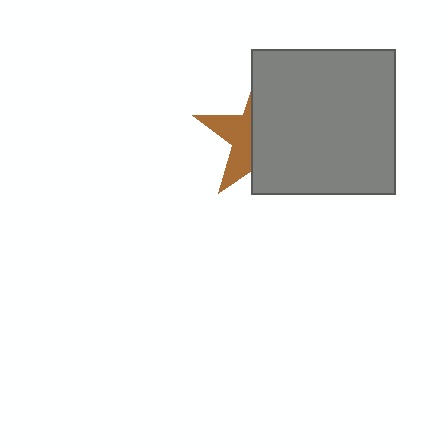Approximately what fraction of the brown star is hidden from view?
Roughly 62% of the brown star is hidden behind the gray square.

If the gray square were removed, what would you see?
You would see the complete brown star.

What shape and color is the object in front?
The object in front is a gray square.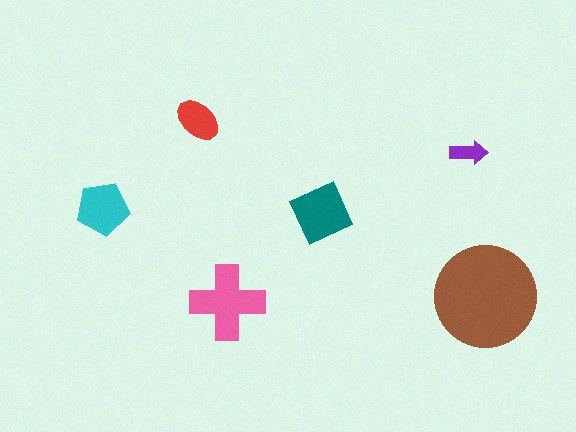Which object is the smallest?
The purple arrow.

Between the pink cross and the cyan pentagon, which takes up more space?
The pink cross.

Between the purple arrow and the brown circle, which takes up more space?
The brown circle.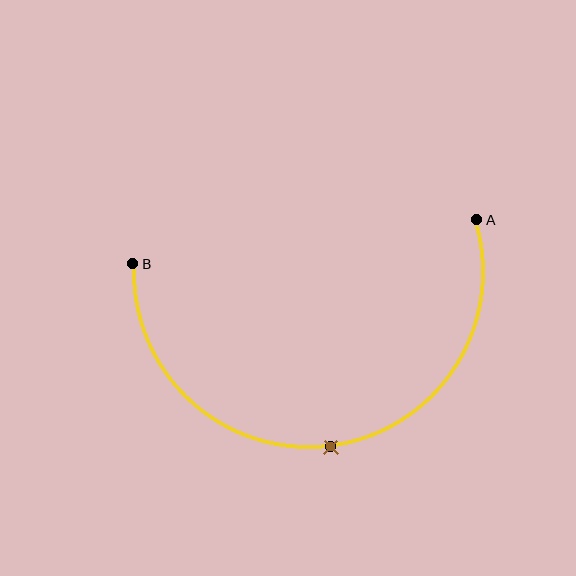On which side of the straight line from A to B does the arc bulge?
The arc bulges below the straight line connecting A and B.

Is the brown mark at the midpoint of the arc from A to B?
Yes. The brown mark lies on the arc at equal arc-length from both A and B — it is the arc midpoint.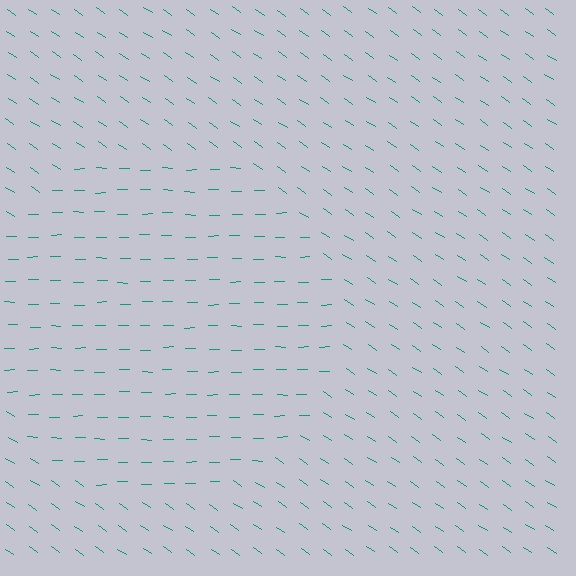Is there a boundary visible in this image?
Yes, there is a texture boundary formed by a change in line orientation.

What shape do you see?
I see a circle.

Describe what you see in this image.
The image is filled with small teal line segments. A circle region in the image has lines oriented differently from the surrounding lines, creating a visible texture boundary.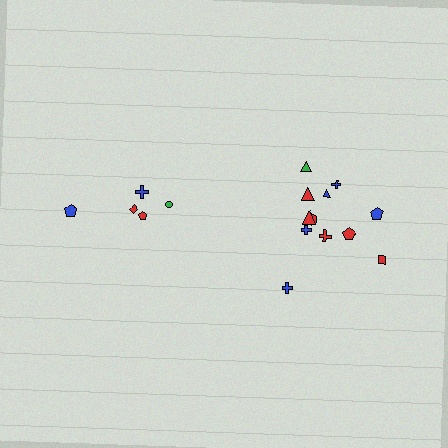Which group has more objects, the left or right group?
The right group.